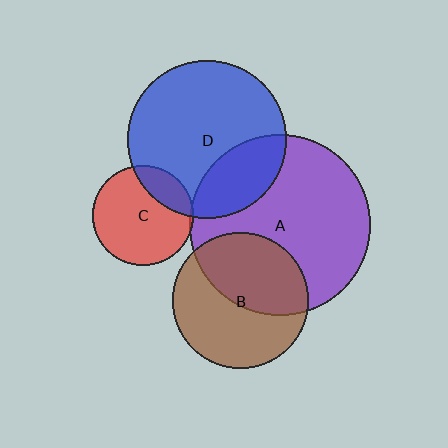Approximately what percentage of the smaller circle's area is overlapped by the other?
Approximately 25%.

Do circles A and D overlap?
Yes.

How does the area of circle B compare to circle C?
Approximately 1.8 times.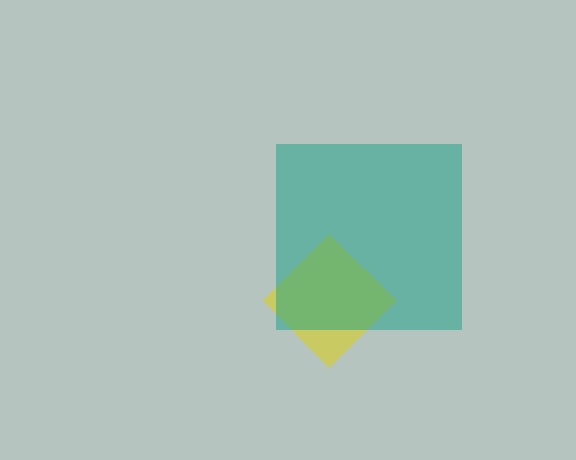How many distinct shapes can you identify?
There are 2 distinct shapes: a yellow diamond, a teal square.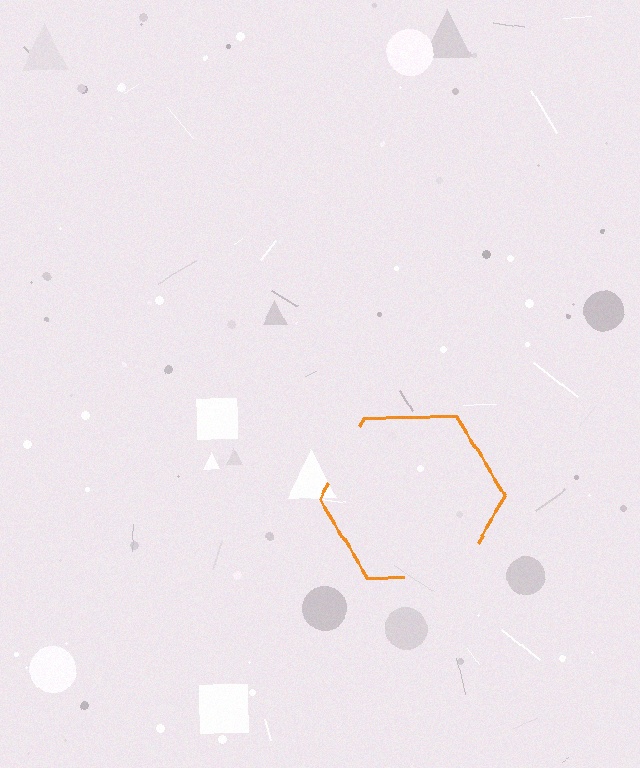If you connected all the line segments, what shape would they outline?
They would outline a hexagon.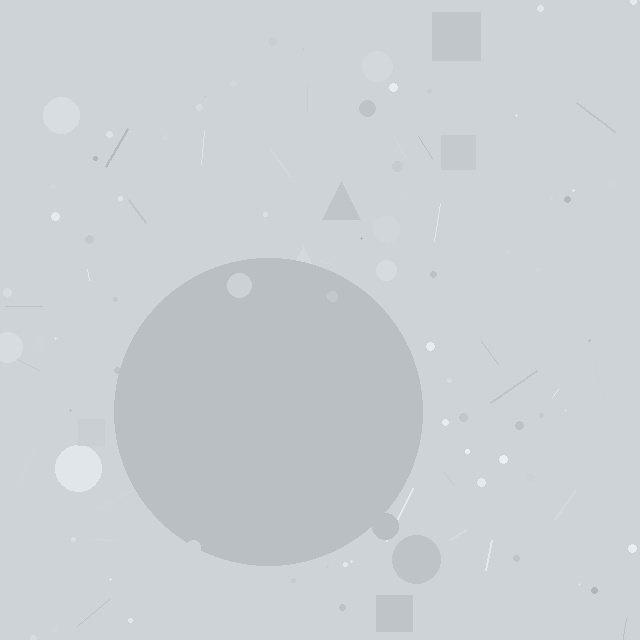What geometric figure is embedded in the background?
A circle is embedded in the background.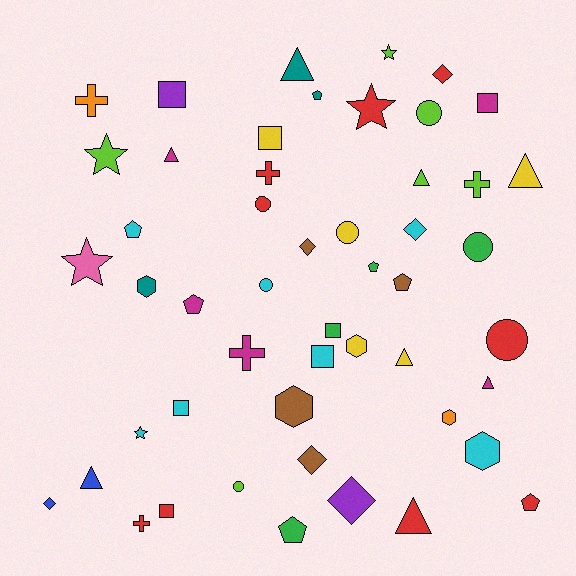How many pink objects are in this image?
There is 1 pink object.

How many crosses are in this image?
There are 5 crosses.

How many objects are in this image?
There are 50 objects.